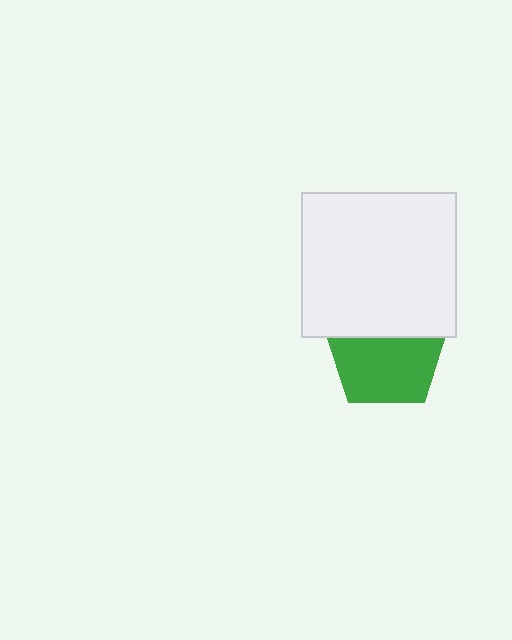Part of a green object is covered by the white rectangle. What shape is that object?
It is a pentagon.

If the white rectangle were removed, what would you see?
You would see the complete green pentagon.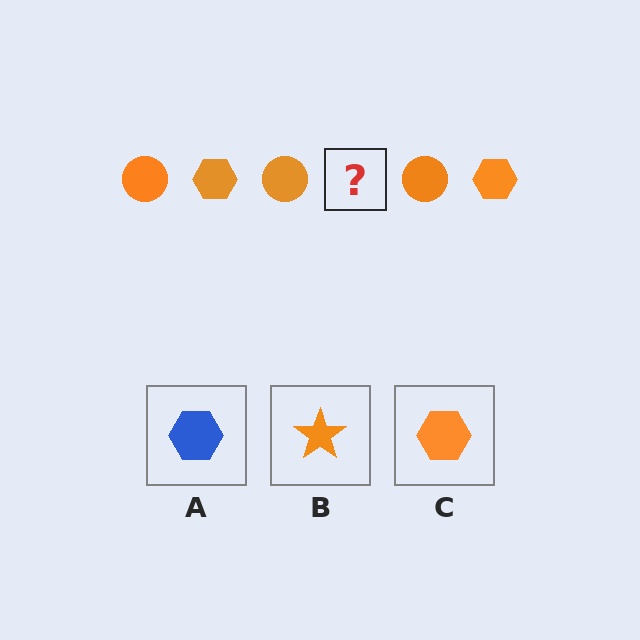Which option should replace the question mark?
Option C.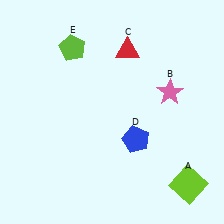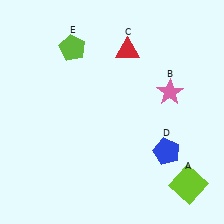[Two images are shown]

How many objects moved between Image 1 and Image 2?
1 object moved between the two images.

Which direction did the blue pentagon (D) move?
The blue pentagon (D) moved right.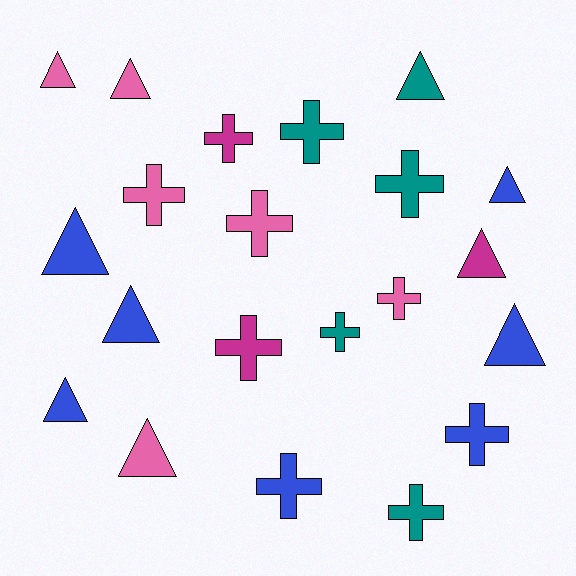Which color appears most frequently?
Blue, with 7 objects.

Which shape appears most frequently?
Cross, with 11 objects.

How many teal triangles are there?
There is 1 teal triangle.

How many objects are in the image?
There are 21 objects.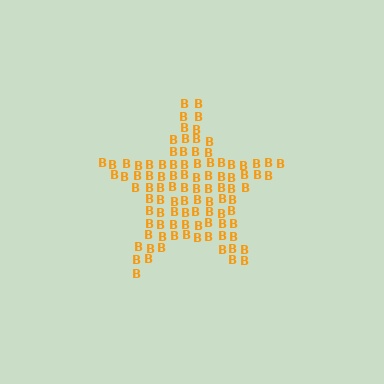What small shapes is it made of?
It is made of small letter B's.